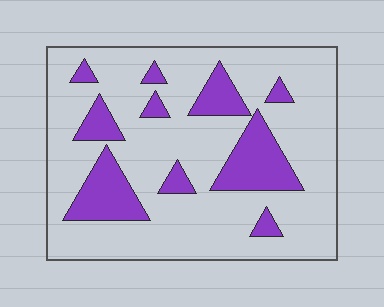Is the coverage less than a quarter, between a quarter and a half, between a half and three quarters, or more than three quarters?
Less than a quarter.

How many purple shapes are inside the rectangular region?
10.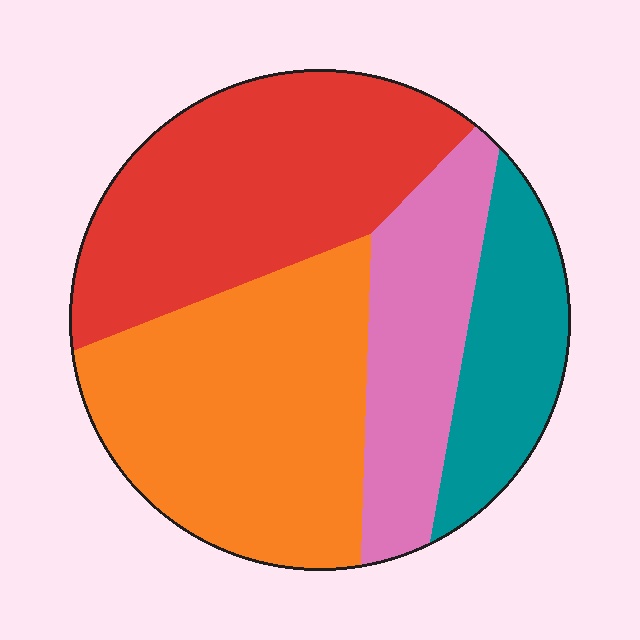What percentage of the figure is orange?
Orange covers around 35% of the figure.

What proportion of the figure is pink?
Pink takes up about one fifth (1/5) of the figure.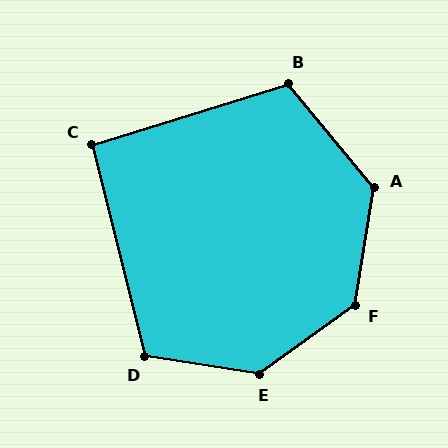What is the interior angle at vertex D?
Approximately 113 degrees (obtuse).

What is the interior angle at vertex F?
Approximately 135 degrees (obtuse).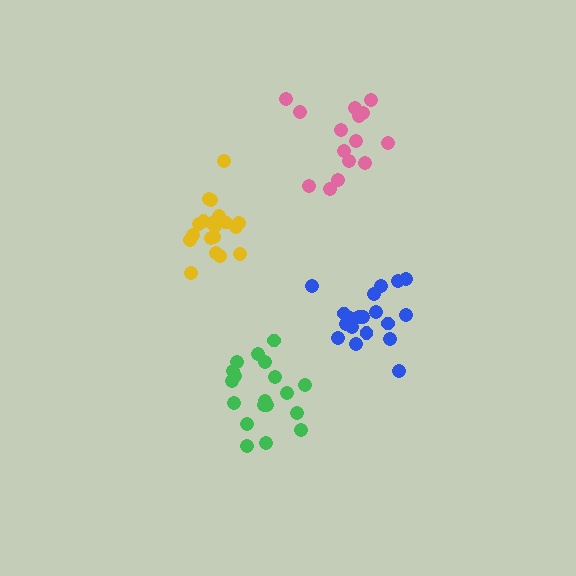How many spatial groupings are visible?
There are 4 spatial groupings.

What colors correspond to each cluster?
The clusters are colored: green, pink, yellow, blue.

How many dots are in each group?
Group 1: 20 dots, Group 2: 15 dots, Group 3: 19 dots, Group 4: 19 dots (73 total).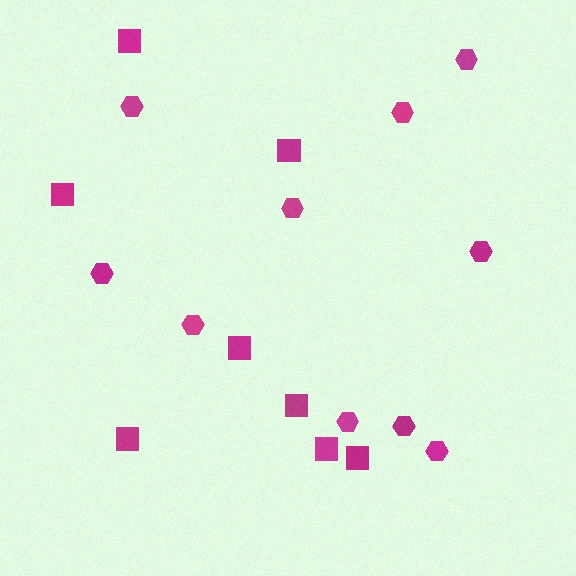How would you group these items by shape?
There are 2 groups: one group of hexagons (10) and one group of squares (8).